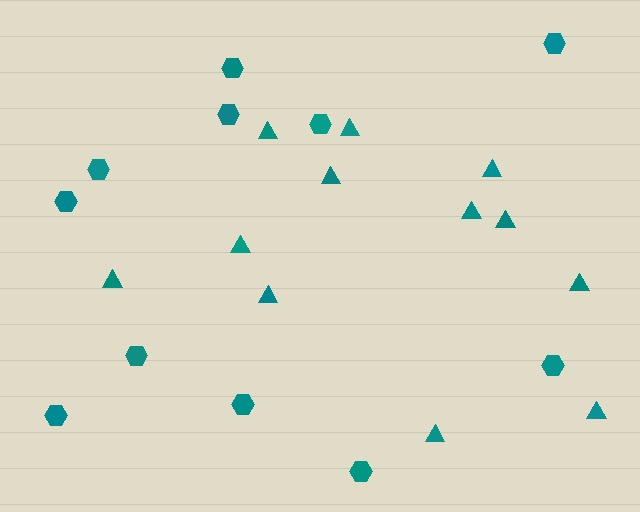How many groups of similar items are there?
There are 2 groups: one group of triangles (12) and one group of hexagons (11).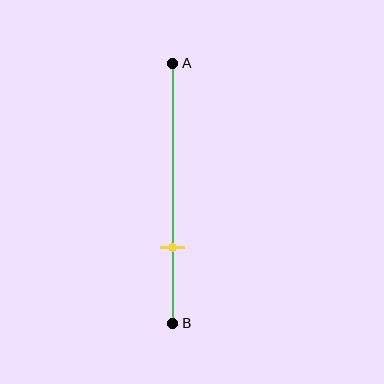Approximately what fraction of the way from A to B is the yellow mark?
The yellow mark is approximately 70% of the way from A to B.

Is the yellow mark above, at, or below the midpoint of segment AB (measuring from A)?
The yellow mark is below the midpoint of segment AB.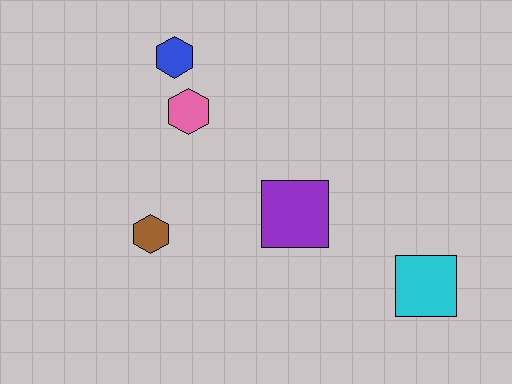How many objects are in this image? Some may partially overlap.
There are 5 objects.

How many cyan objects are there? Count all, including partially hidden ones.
There is 1 cyan object.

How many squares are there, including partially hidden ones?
There are 2 squares.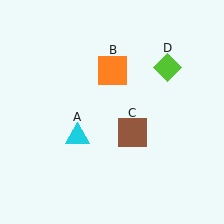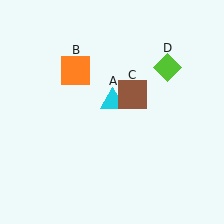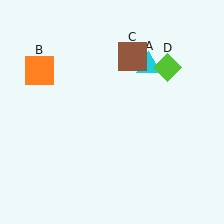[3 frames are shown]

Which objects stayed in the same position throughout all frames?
Lime diamond (object D) remained stationary.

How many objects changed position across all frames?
3 objects changed position: cyan triangle (object A), orange square (object B), brown square (object C).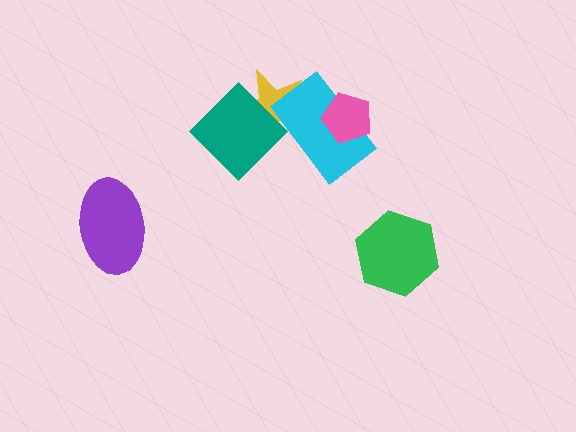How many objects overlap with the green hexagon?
0 objects overlap with the green hexagon.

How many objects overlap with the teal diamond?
2 objects overlap with the teal diamond.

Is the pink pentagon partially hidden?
No, no other shape covers it.